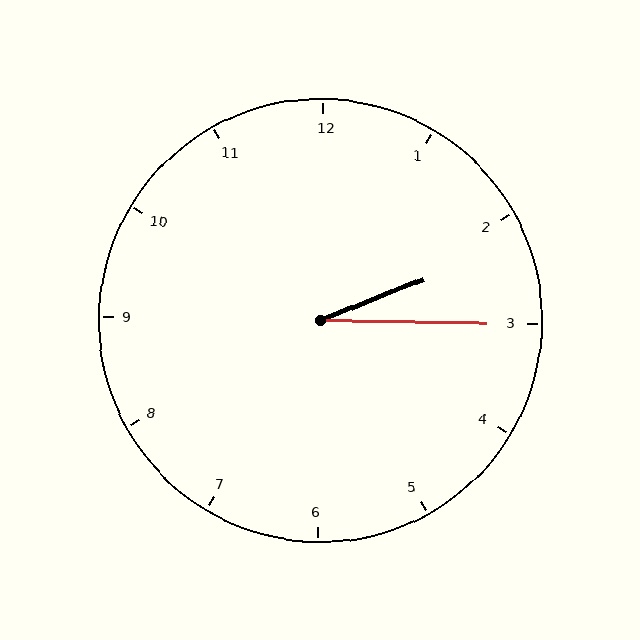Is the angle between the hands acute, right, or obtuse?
It is acute.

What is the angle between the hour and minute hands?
Approximately 22 degrees.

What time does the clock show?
2:15.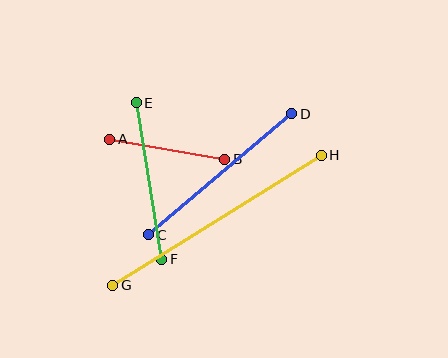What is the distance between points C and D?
The distance is approximately 187 pixels.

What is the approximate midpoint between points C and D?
The midpoint is at approximately (220, 174) pixels.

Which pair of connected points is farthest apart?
Points G and H are farthest apart.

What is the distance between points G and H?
The distance is approximately 246 pixels.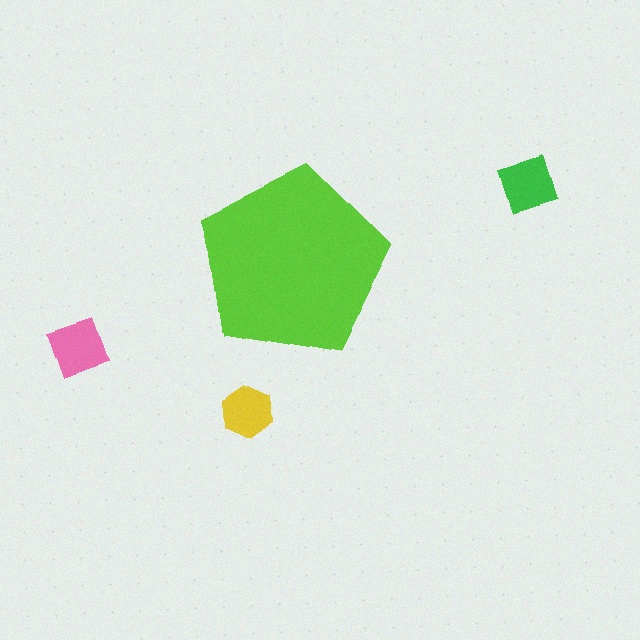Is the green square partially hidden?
No, the green square is fully visible.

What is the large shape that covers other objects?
A lime pentagon.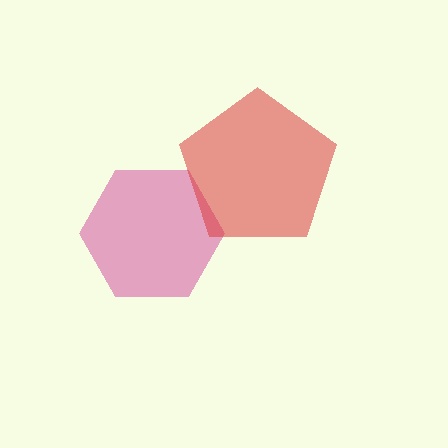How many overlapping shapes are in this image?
There are 2 overlapping shapes in the image.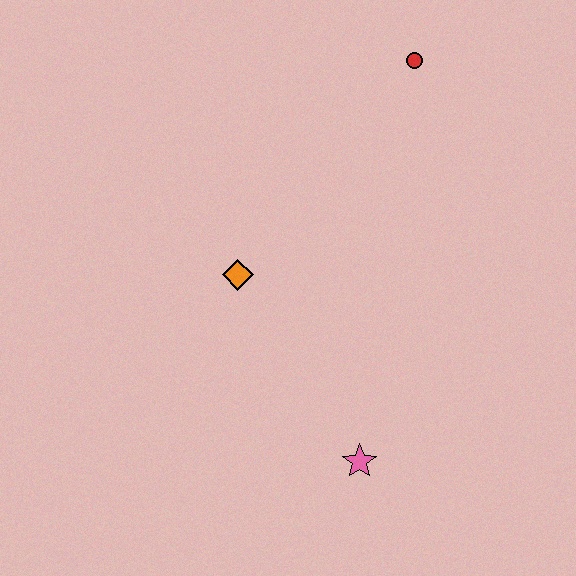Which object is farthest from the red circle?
The pink star is farthest from the red circle.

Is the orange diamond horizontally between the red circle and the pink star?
No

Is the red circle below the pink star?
No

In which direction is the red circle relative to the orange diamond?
The red circle is above the orange diamond.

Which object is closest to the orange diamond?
The pink star is closest to the orange diamond.